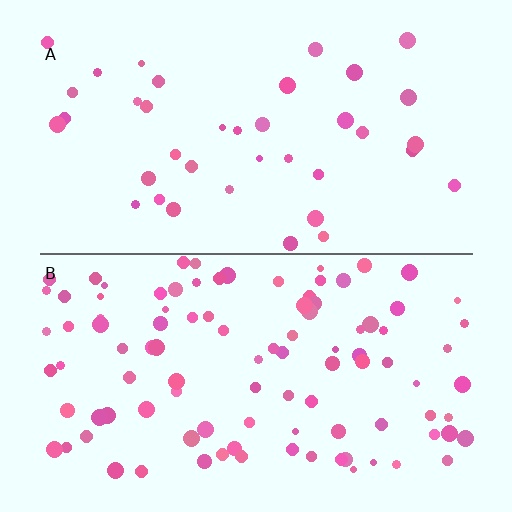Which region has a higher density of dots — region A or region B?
B (the bottom).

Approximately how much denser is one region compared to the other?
Approximately 2.7× — region B over region A.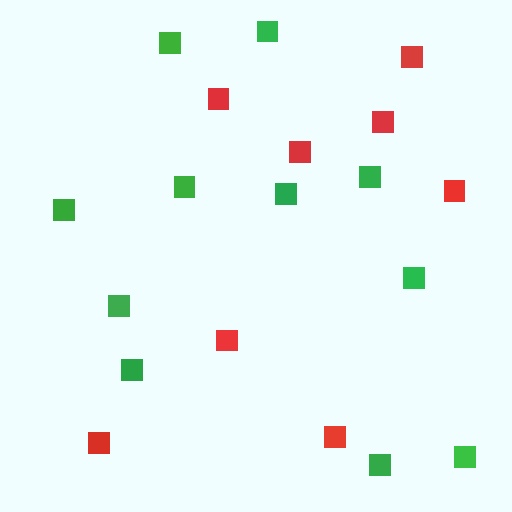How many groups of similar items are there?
There are 2 groups: one group of red squares (8) and one group of green squares (11).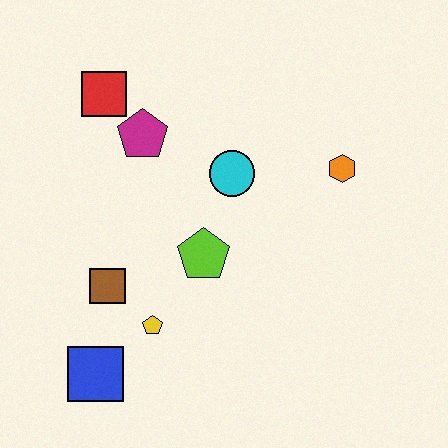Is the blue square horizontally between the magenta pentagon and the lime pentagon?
No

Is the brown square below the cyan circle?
Yes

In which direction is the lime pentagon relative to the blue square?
The lime pentagon is above the blue square.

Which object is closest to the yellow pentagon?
The brown square is closest to the yellow pentagon.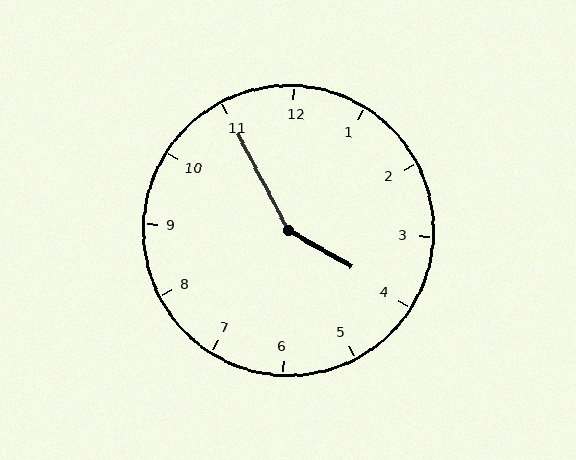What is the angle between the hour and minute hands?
Approximately 148 degrees.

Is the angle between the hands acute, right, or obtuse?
It is obtuse.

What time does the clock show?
3:55.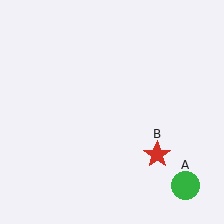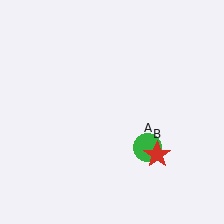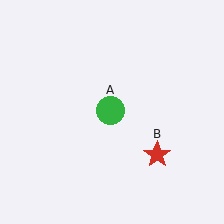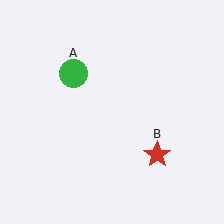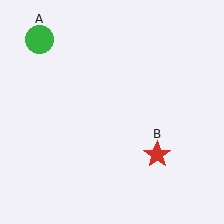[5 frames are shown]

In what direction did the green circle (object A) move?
The green circle (object A) moved up and to the left.